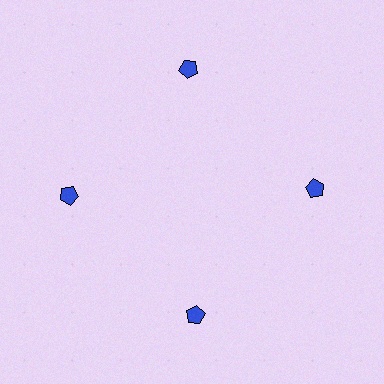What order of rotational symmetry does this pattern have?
This pattern has 4-fold rotational symmetry.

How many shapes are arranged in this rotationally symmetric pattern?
There are 4 shapes, arranged in 4 groups of 1.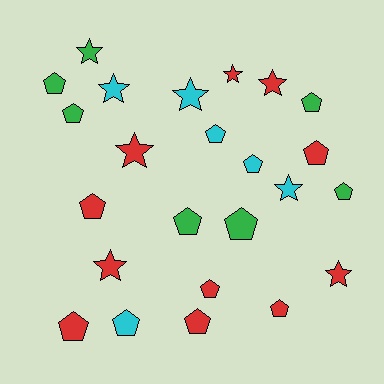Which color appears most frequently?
Red, with 11 objects.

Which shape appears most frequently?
Pentagon, with 15 objects.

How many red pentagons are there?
There are 6 red pentagons.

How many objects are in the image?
There are 24 objects.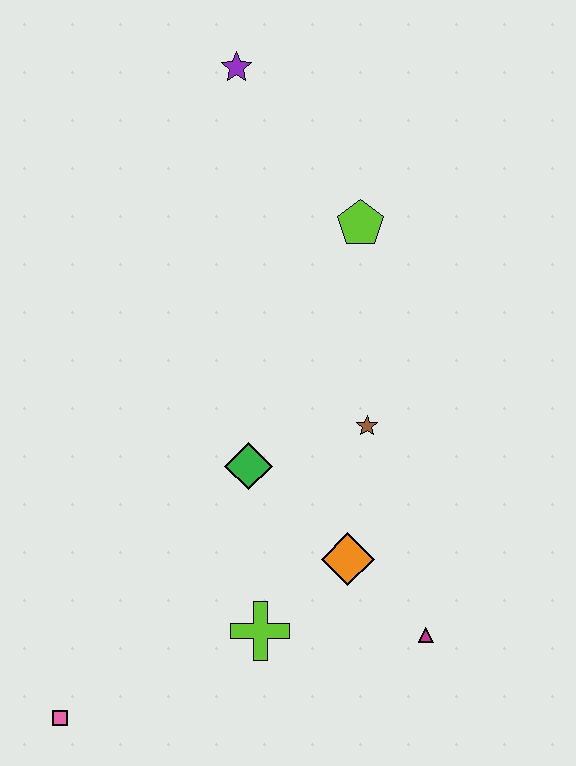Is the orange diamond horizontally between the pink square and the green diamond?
No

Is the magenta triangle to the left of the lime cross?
No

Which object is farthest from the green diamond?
The purple star is farthest from the green diamond.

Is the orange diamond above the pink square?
Yes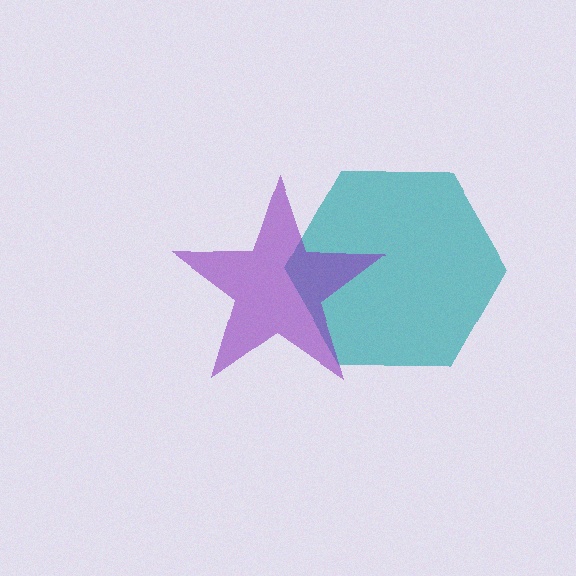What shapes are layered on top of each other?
The layered shapes are: a teal hexagon, a purple star.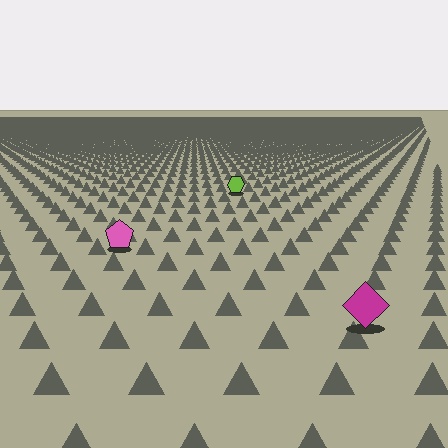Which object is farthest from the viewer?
The lime hexagon is farthest from the viewer. It appears smaller and the ground texture around it is denser.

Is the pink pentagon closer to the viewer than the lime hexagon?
Yes. The pink pentagon is closer — you can tell from the texture gradient: the ground texture is coarser near it.